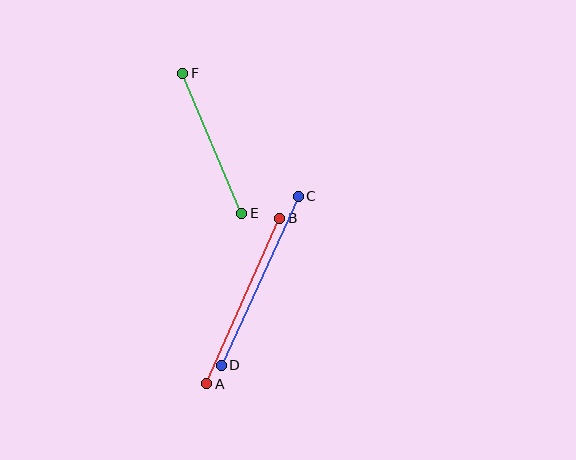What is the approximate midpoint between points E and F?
The midpoint is at approximately (212, 143) pixels.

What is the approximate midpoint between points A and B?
The midpoint is at approximately (243, 301) pixels.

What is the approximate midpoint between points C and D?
The midpoint is at approximately (260, 281) pixels.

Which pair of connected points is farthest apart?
Points C and D are farthest apart.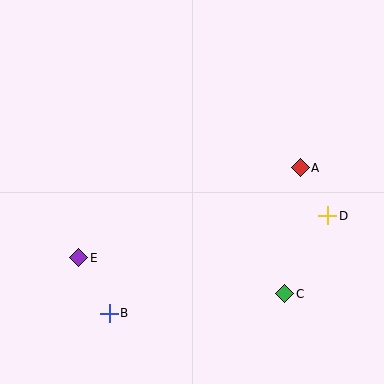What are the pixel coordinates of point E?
Point E is at (79, 258).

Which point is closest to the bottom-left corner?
Point B is closest to the bottom-left corner.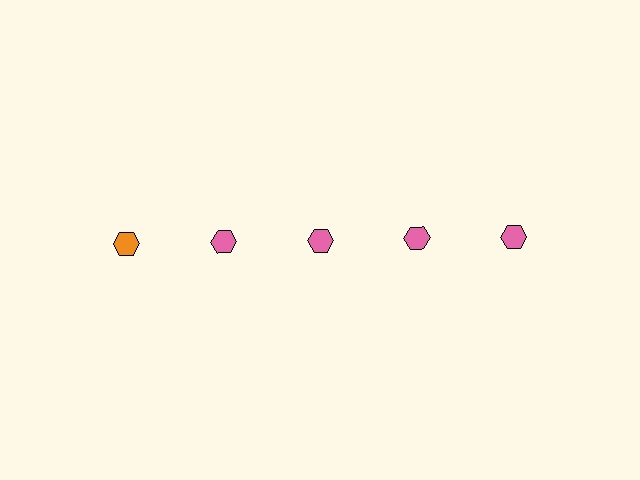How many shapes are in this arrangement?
There are 5 shapes arranged in a grid pattern.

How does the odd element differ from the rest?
It has a different color: orange instead of pink.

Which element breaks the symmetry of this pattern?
The orange hexagon in the top row, leftmost column breaks the symmetry. All other shapes are pink hexagons.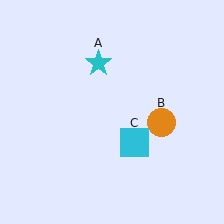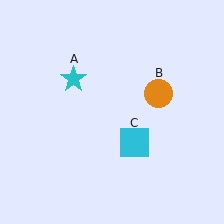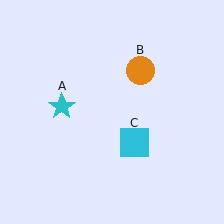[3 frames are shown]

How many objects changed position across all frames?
2 objects changed position: cyan star (object A), orange circle (object B).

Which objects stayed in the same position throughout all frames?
Cyan square (object C) remained stationary.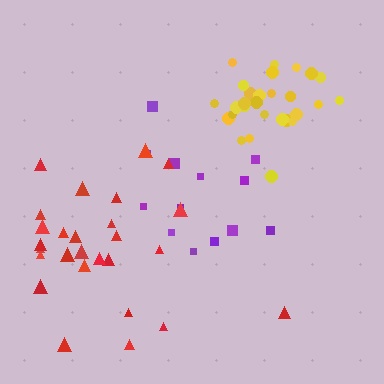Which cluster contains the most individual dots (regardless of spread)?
Yellow (28).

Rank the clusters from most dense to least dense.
yellow, red, purple.